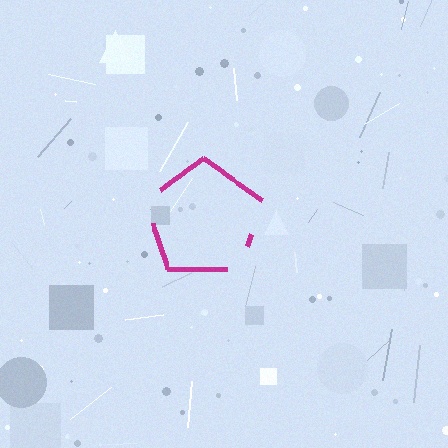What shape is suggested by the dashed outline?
The dashed outline suggests a pentagon.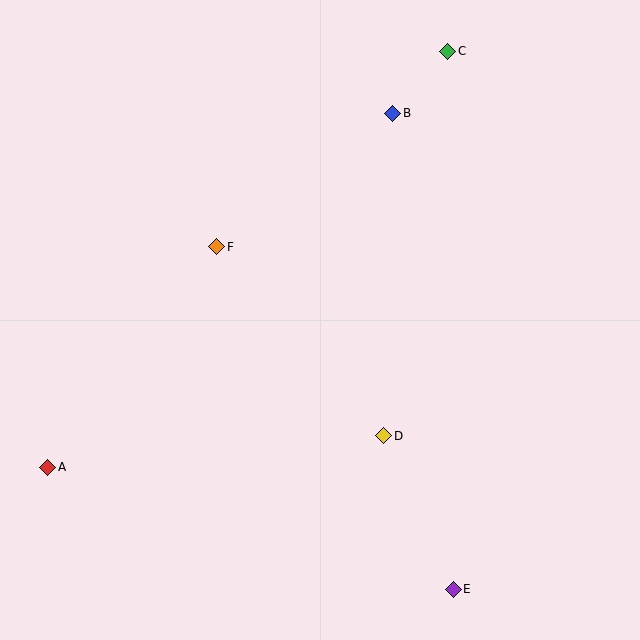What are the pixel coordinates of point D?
Point D is at (384, 436).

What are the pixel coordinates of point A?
Point A is at (48, 467).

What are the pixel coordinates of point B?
Point B is at (393, 113).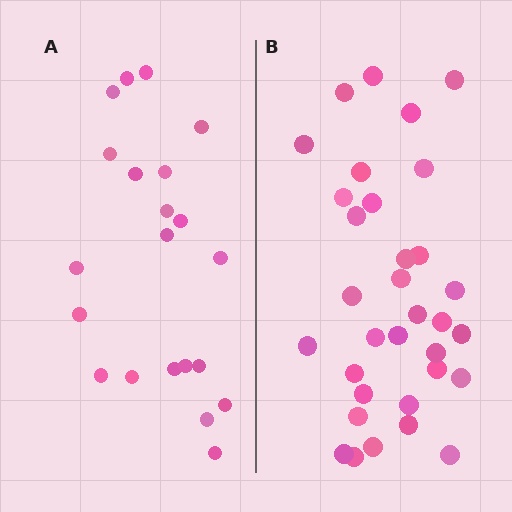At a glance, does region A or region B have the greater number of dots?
Region B (the right region) has more dots.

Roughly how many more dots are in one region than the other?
Region B has roughly 12 or so more dots than region A.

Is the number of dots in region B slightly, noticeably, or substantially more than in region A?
Region B has substantially more. The ratio is roughly 1.6 to 1.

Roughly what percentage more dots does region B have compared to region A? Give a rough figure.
About 55% more.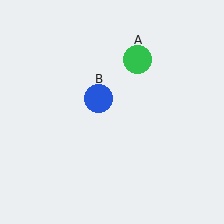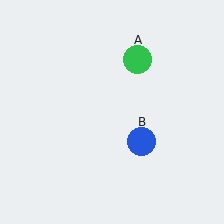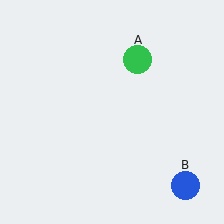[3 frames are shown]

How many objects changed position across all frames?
1 object changed position: blue circle (object B).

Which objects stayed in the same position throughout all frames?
Green circle (object A) remained stationary.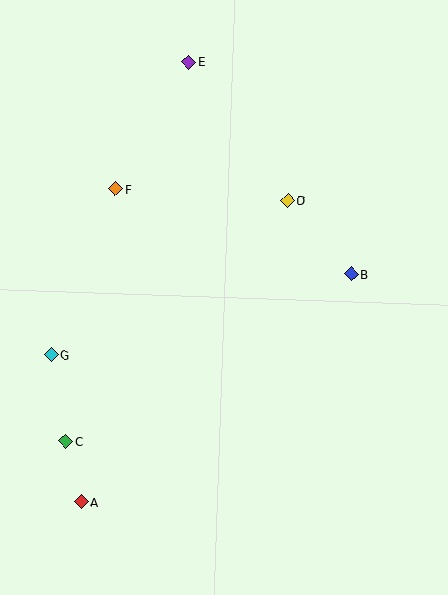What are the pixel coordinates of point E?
Point E is at (189, 62).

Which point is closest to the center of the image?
Point D at (288, 200) is closest to the center.